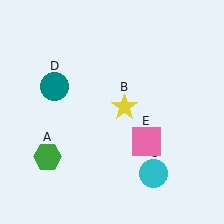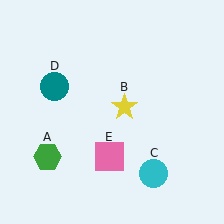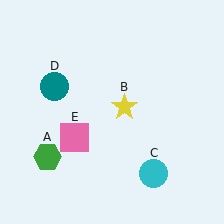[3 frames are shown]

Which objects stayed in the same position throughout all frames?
Green hexagon (object A) and yellow star (object B) and cyan circle (object C) and teal circle (object D) remained stationary.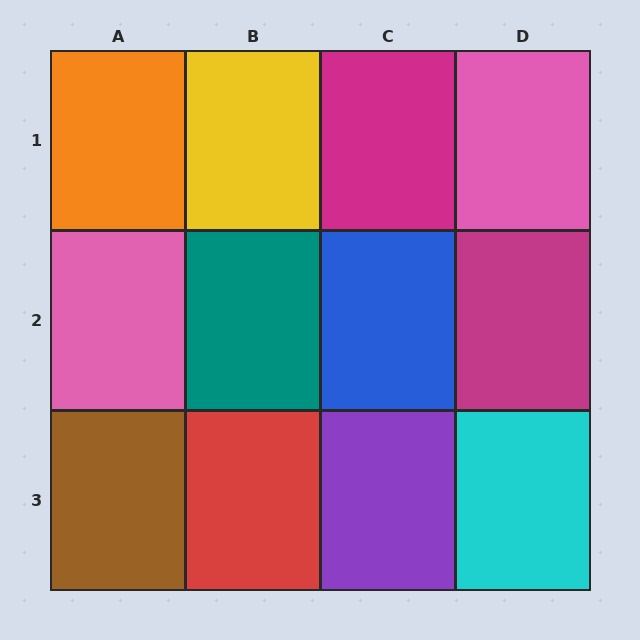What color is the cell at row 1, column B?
Yellow.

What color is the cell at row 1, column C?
Magenta.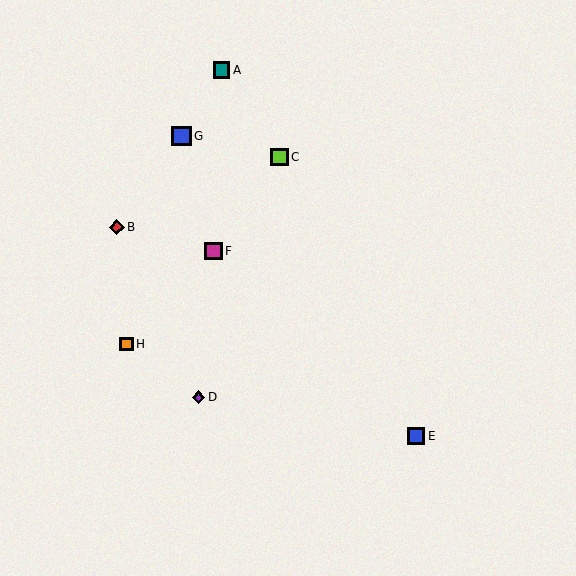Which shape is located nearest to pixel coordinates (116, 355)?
The orange square (labeled H) at (126, 344) is nearest to that location.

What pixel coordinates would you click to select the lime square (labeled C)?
Click at (279, 157) to select the lime square C.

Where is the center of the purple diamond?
The center of the purple diamond is at (199, 397).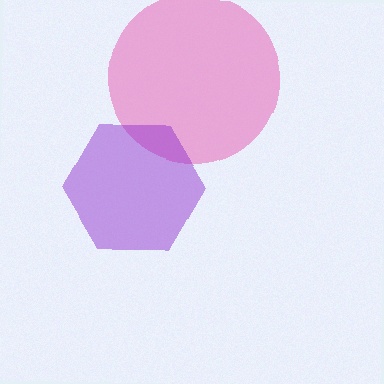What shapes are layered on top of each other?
The layered shapes are: a pink circle, a purple hexagon.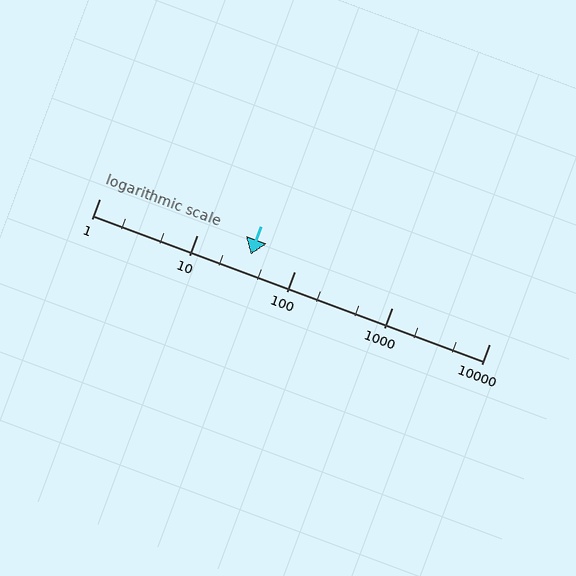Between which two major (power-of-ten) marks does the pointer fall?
The pointer is between 10 and 100.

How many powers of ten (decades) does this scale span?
The scale spans 4 decades, from 1 to 10000.